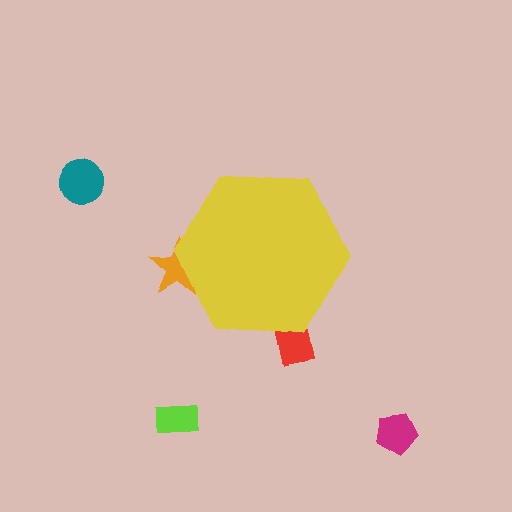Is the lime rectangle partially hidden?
No, the lime rectangle is fully visible.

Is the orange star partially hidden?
Yes, the orange star is partially hidden behind the yellow hexagon.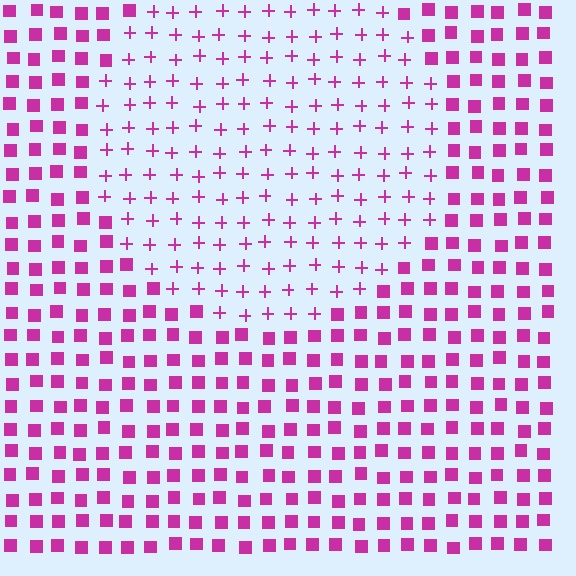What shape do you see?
I see a circle.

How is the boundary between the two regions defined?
The boundary is defined by a change in element shape: plus signs inside vs. squares outside. All elements share the same color and spacing.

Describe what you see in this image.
The image is filled with small magenta elements arranged in a uniform grid. A circle-shaped region contains plus signs, while the surrounding area contains squares. The boundary is defined purely by the change in element shape.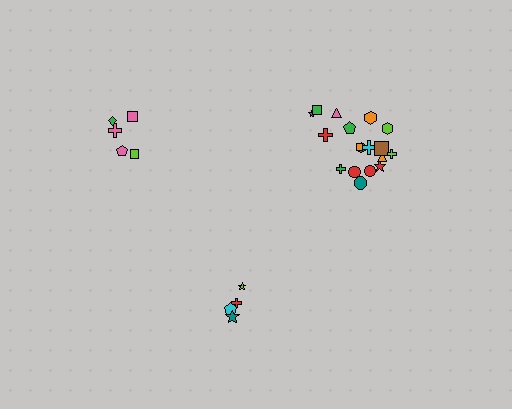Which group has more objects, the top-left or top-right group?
The top-right group.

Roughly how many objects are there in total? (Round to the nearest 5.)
Roughly 25 objects in total.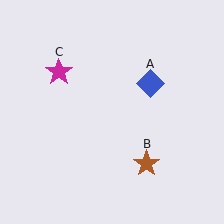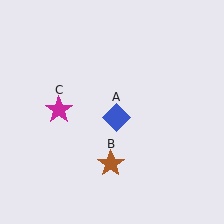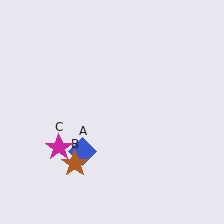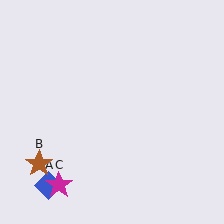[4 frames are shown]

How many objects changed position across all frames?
3 objects changed position: blue diamond (object A), brown star (object B), magenta star (object C).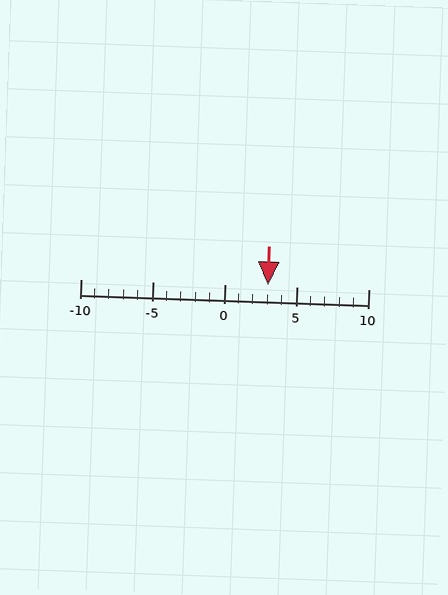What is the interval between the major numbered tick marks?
The major tick marks are spaced 5 units apart.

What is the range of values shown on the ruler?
The ruler shows values from -10 to 10.